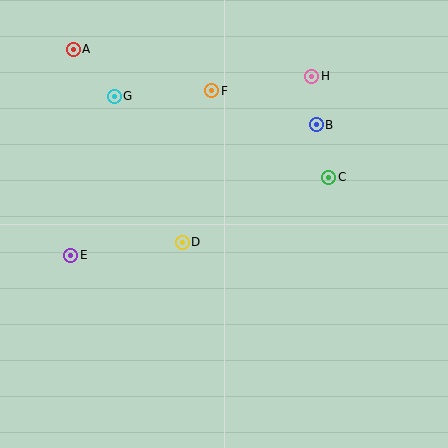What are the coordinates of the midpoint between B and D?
The midpoint between B and D is at (249, 184).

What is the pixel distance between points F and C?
The distance between F and C is 146 pixels.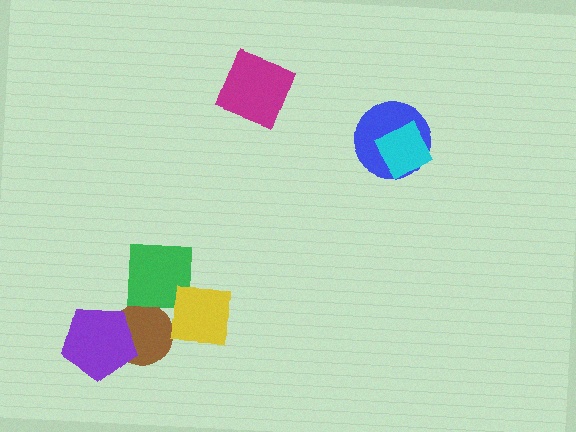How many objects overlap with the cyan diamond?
1 object overlaps with the cyan diamond.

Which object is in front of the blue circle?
The cyan diamond is in front of the blue circle.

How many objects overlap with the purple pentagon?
1 object overlaps with the purple pentagon.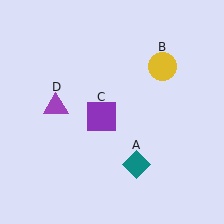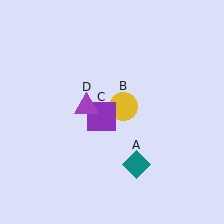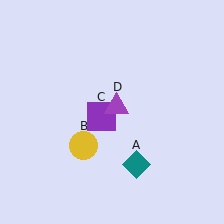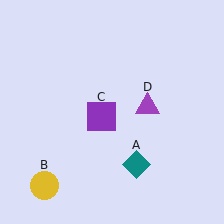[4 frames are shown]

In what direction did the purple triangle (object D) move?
The purple triangle (object D) moved right.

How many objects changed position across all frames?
2 objects changed position: yellow circle (object B), purple triangle (object D).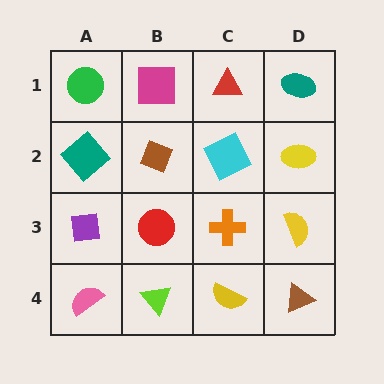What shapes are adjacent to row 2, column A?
A green circle (row 1, column A), a purple square (row 3, column A), a brown diamond (row 2, column B).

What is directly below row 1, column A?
A teal diamond.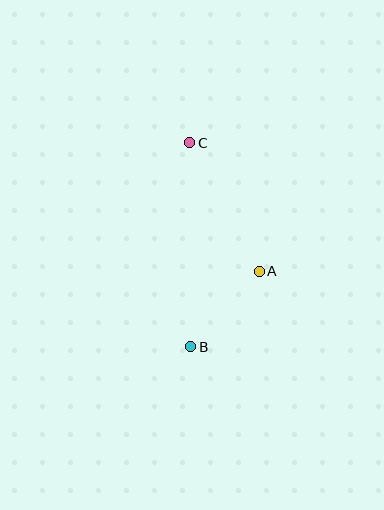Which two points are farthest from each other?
Points B and C are farthest from each other.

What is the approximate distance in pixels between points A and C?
The distance between A and C is approximately 146 pixels.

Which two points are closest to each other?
Points A and B are closest to each other.